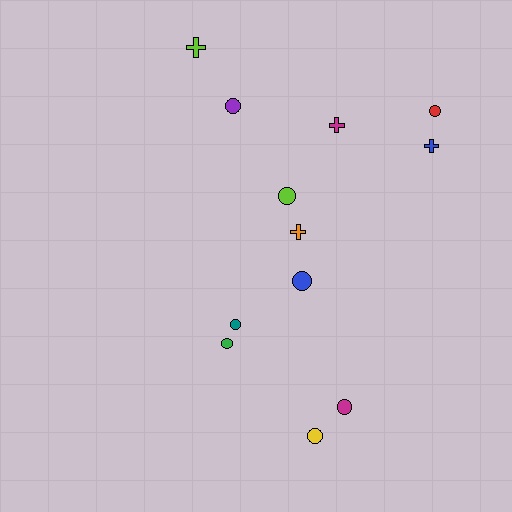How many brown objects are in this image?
There are no brown objects.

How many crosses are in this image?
There are 4 crosses.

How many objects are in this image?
There are 12 objects.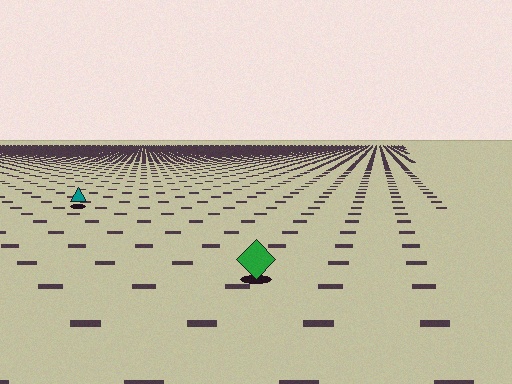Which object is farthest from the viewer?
The teal triangle is farthest from the viewer. It appears smaller and the ground texture around it is denser.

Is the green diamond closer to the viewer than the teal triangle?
Yes. The green diamond is closer — you can tell from the texture gradient: the ground texture is coarser near it.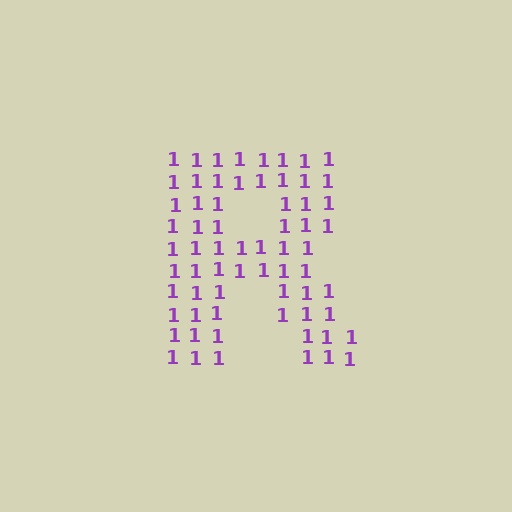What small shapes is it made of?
It is made of small digit 1's.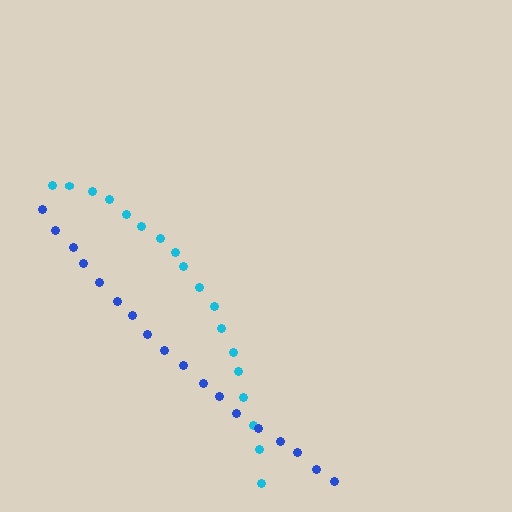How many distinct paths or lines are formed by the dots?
There are 2 distinct paths.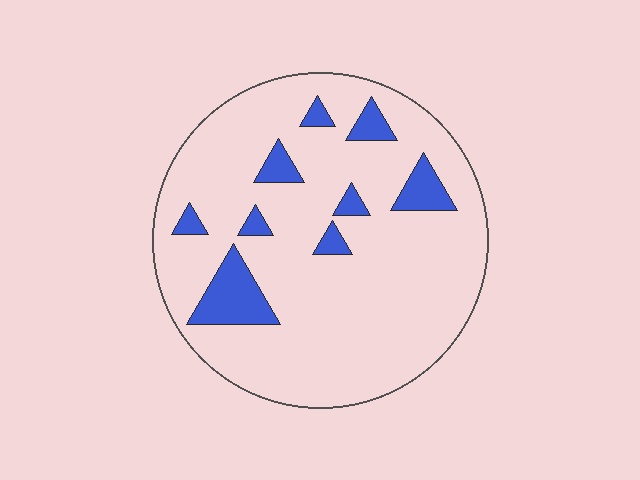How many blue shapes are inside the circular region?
9.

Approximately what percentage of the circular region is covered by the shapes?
Approximately 15%.